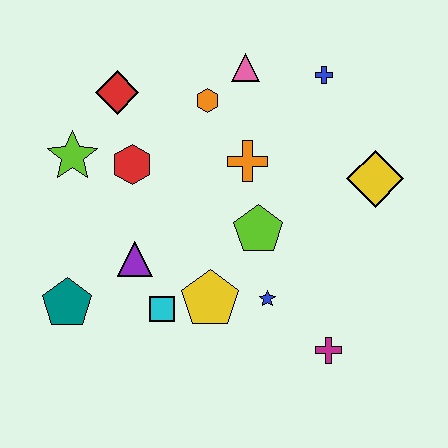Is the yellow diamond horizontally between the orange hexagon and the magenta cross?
No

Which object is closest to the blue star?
The yellow pentagon is closest to the blue star.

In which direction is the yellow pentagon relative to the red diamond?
The yellow pentagon is below the red diamond.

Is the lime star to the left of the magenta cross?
Yes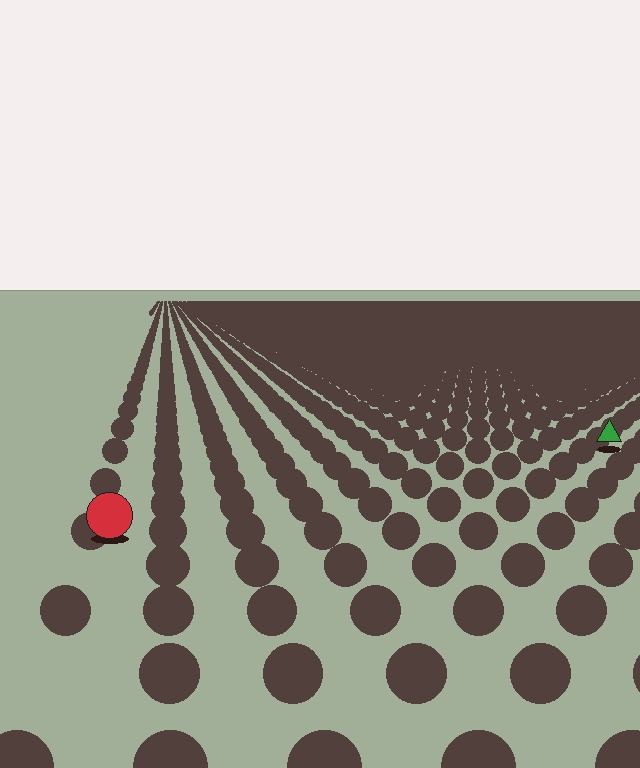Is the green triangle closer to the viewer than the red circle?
No. The red circle is closer — you can tell from the texture gradient: the ground texture is coarser near it.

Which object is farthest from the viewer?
The green triangle is farthest from the viewer. It appears smaller and the ground texture around it is denser.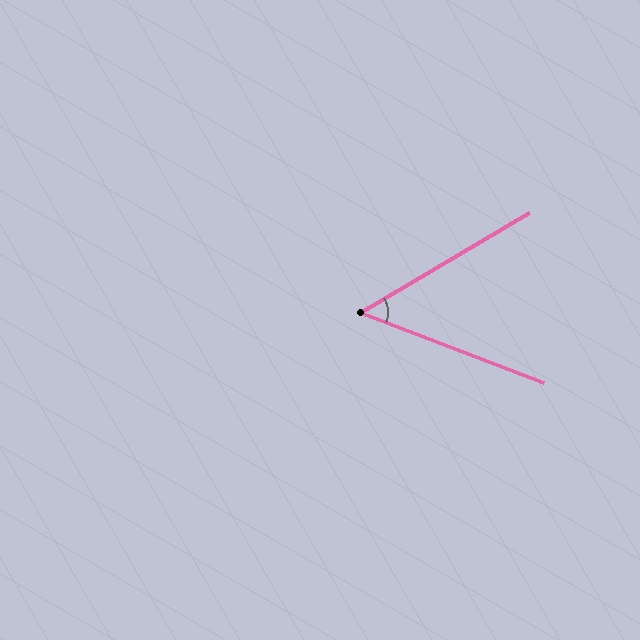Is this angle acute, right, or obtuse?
It is acute.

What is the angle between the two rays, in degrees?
Approximately 52 degrees.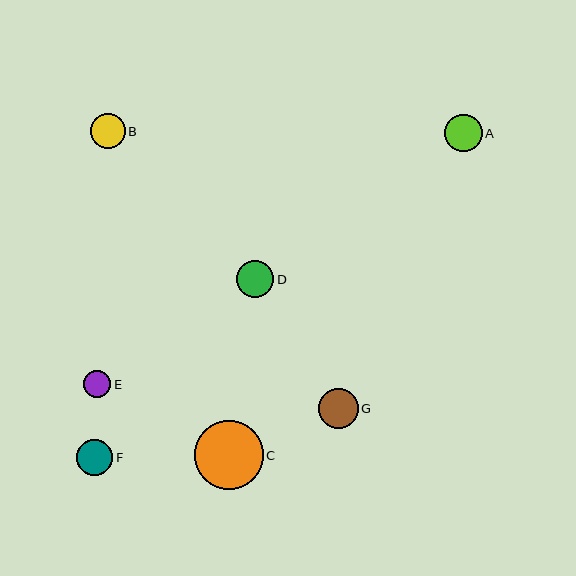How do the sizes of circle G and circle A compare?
Circle G and circle A are approximately the same size.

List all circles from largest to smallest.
From largest to smallest: C, G, A, D, F, B, E.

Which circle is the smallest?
Circle E is the smallest with a size of approximately 27 pixels.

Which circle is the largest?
Circle C is the largest with a size of approximately 69 pixels.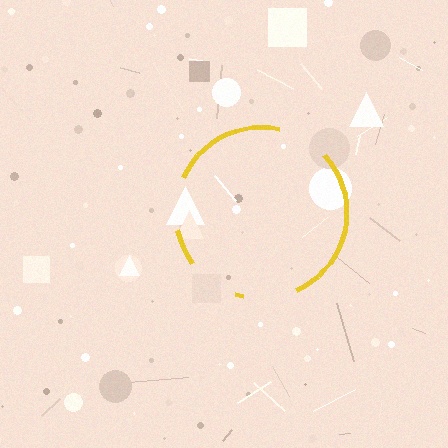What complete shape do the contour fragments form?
The contour fragments form a circle.